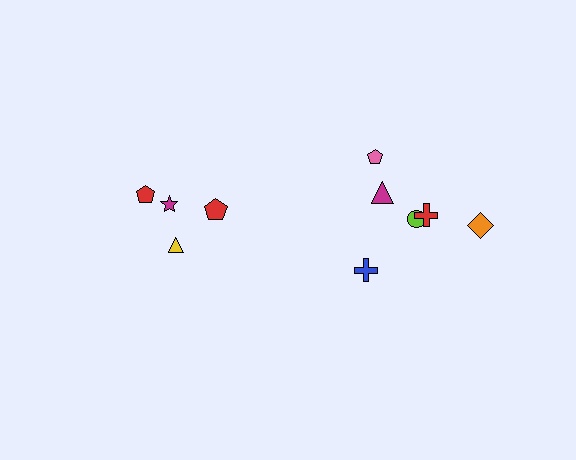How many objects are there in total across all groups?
There are 10 objects.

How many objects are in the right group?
There are 6 objects.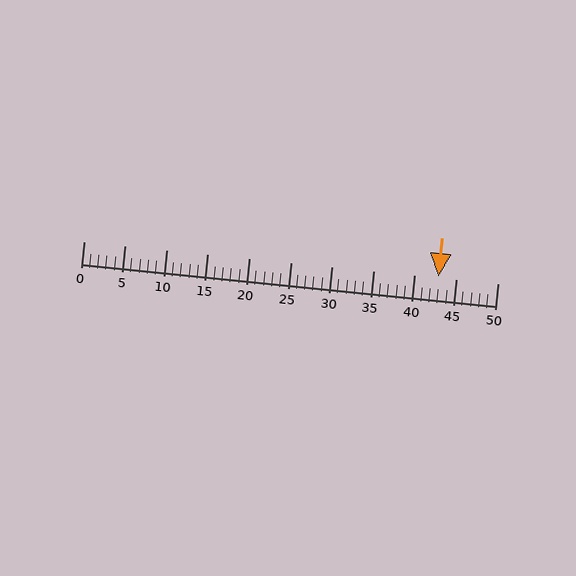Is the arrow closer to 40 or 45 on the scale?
The arrow is closer to 45.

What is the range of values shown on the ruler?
The ruler shows values from 0 to 50.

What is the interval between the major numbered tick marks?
The major tick marks are spaced 5 units apart.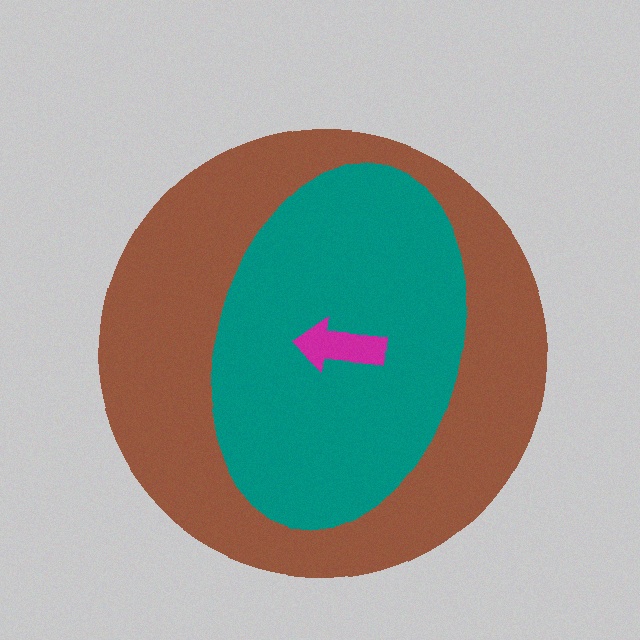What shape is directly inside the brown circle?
The teal ellipse.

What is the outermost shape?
The brown circle.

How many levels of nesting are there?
3.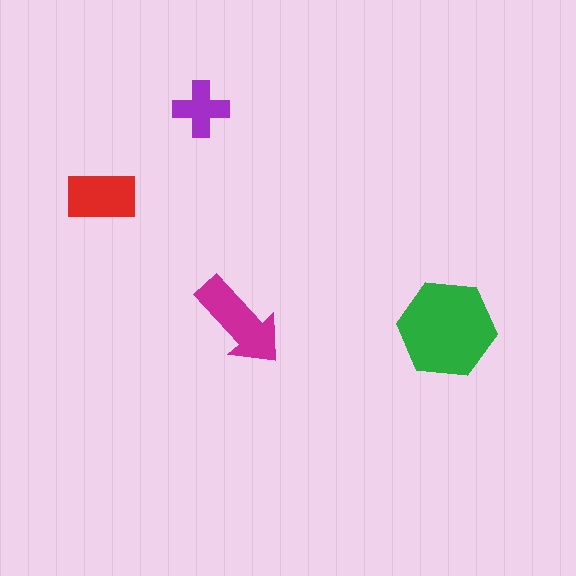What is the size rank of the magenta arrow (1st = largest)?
2nd.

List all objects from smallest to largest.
The purple cross, the red rectangle, the magenta arrow, the green hexagon.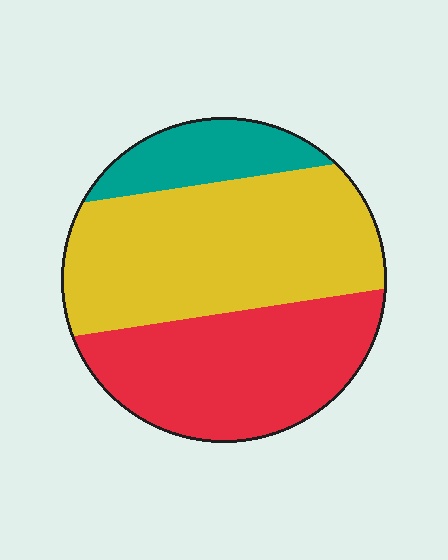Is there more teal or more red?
Red.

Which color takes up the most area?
Yellow, at roughly 50%.